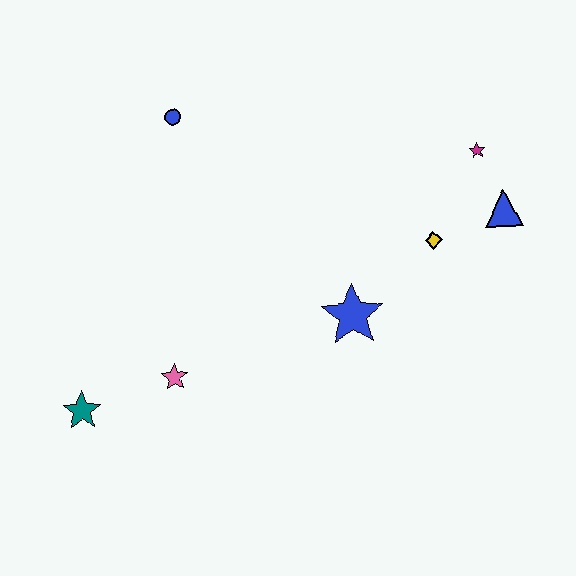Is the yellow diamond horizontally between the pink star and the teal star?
No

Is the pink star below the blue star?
Yes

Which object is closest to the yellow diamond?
The blue triangle is closest to the yellow diamond.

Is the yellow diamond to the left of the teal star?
No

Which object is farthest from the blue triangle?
The teal star is farthest from the blue triangle.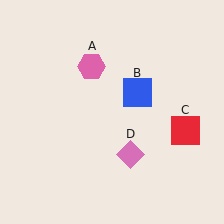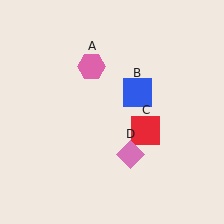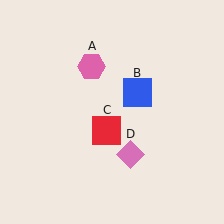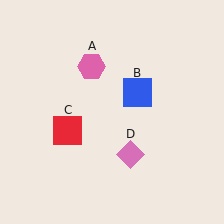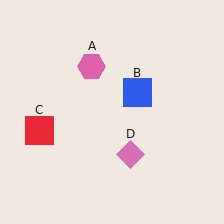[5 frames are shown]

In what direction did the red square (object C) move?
The red square (object C) moved left.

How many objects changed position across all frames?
1 object changed position: red square (object C).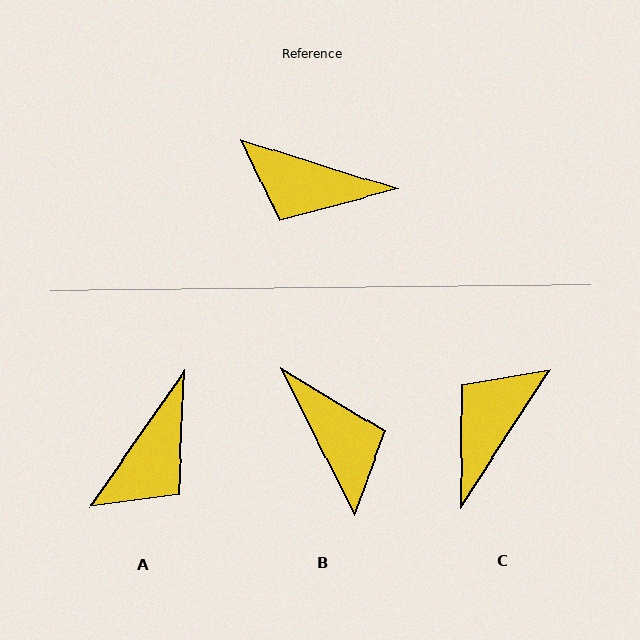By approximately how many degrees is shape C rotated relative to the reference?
Approximately 105 degrees clockwise.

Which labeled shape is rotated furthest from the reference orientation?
B, about 134 degrees away.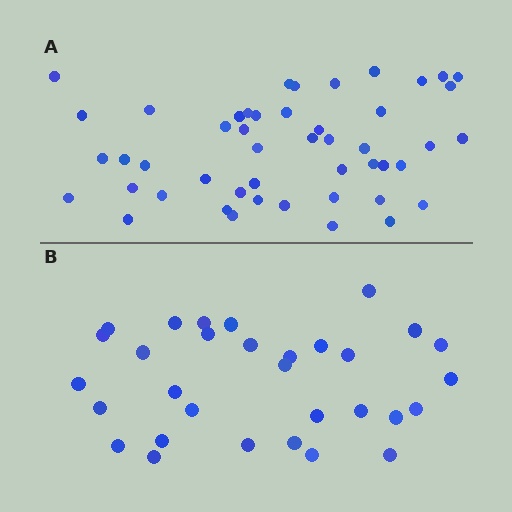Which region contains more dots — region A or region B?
Region A (the top region) has more dots.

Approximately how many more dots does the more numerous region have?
Region A has approximately 15 more dots than region B.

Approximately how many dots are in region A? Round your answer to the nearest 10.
About 50 dots. (The exact count is 48, which rounds to 50.)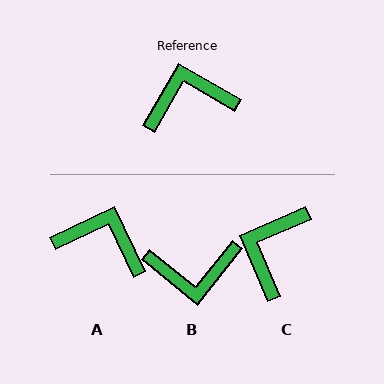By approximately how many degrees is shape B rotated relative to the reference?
Approximately 171 degrees counter-clockwise.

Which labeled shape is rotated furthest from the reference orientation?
B, about 171 degrees away.